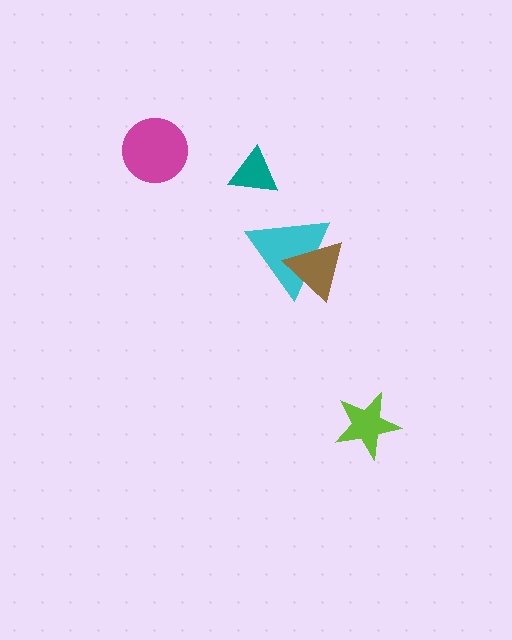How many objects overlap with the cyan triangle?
1 object overlaps with the cyan triangle.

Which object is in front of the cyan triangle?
The brown triangle is in front of the cyan triangle.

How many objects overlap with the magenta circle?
0 objects overlap with the magenta circle.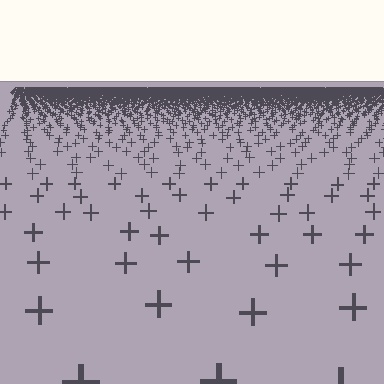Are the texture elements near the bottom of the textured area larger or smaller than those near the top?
Larger. Near the bottom, elements are closer to the viewer and appear at a bigger on-screen size.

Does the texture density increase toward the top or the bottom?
Density increases toward the top.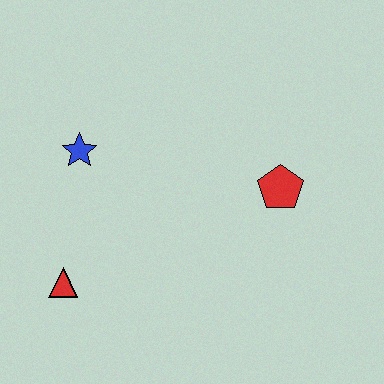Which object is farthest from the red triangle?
The red pentagon is farthest from the red triangle.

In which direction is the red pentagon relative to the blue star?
The red pentagon is to the right of the blue star.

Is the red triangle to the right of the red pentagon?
No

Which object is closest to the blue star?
The red triangle is closest to the blue star.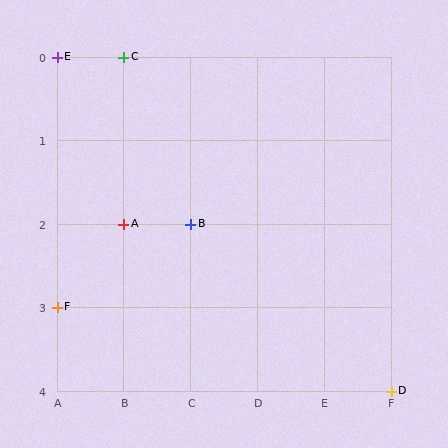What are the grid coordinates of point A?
Point A is at grid coordinates (B, 2).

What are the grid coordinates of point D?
Point D is at grid coordinates (F, 4).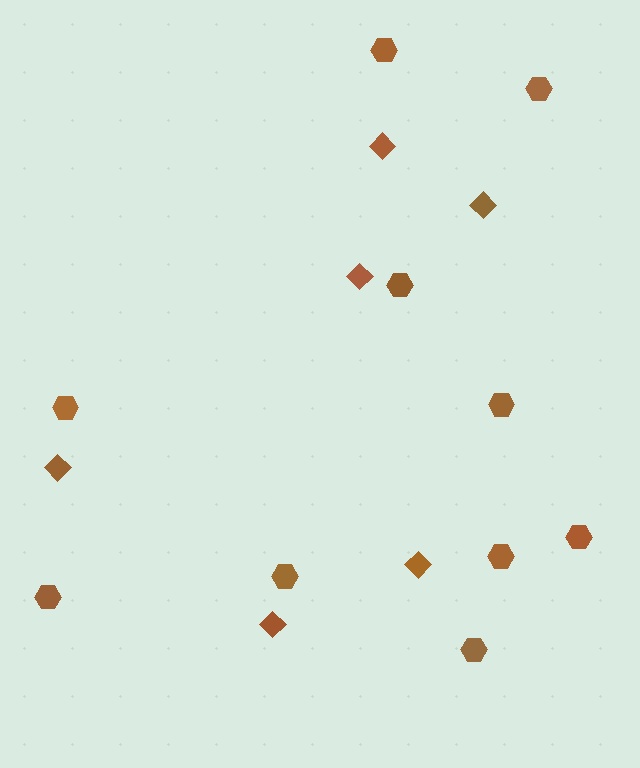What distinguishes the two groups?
There are 2 groups: one group of hexagons (10) and one group of diamonds (6).